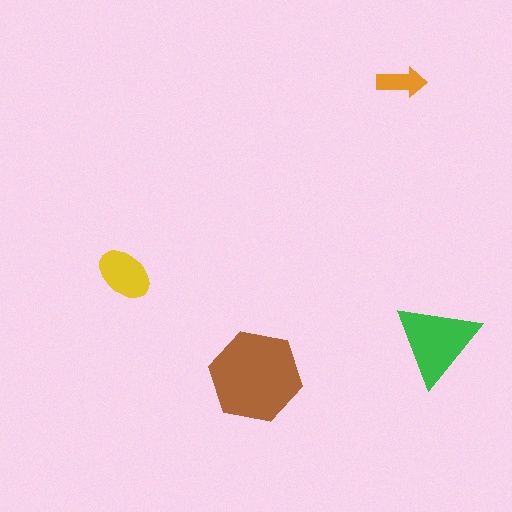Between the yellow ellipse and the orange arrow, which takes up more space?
The yellow ellipse.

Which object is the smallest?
The orange arrow.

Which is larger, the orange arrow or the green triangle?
The green triangle.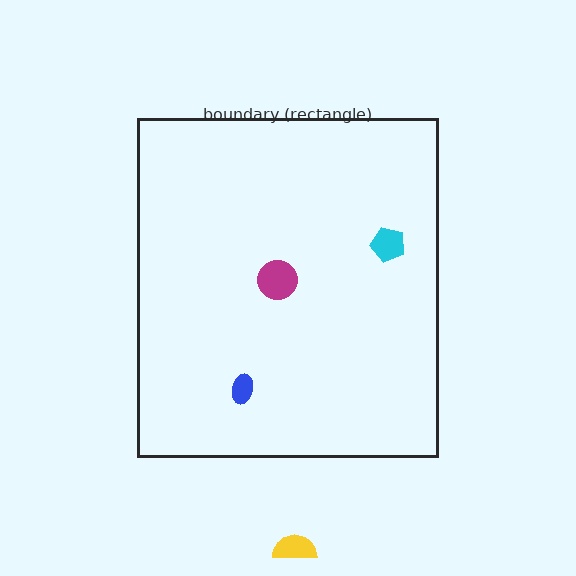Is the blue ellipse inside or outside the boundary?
Inside.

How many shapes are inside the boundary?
3 inside, 1 outside.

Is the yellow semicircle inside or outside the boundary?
Outside.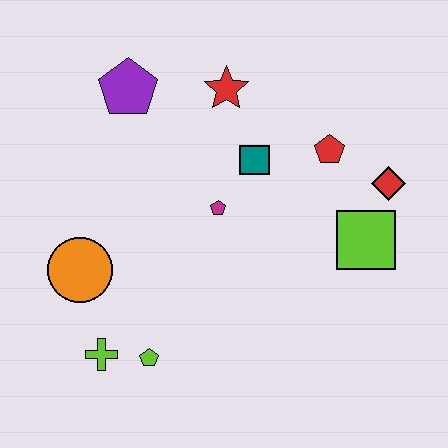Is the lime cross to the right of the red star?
No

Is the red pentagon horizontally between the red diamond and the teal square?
Yes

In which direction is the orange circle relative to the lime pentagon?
The orange circle is above the lime pentagon.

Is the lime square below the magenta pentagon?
Yes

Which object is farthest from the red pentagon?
The lime cross is farthest from the red pentagon.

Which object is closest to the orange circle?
The lime cross is closest to the orange circle.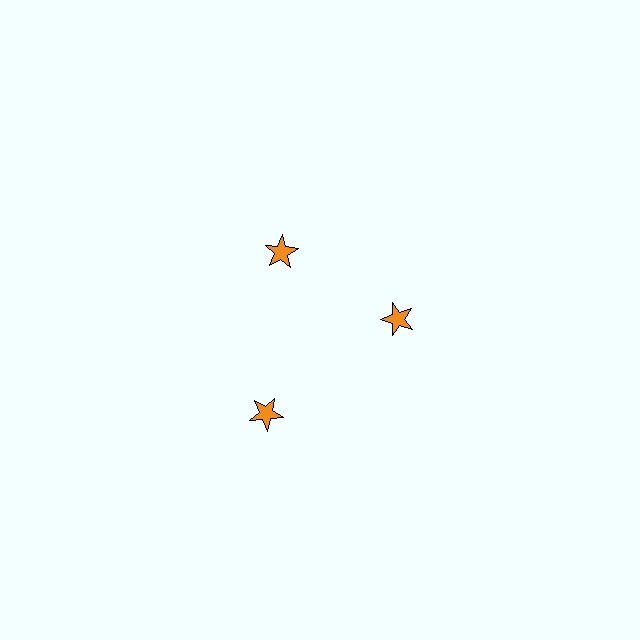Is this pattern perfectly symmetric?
No. The 3 orange stars are arranged in a ring, but one element near the 7 o'clock position is pushed outward from the center, breaking the 3-fold rotational symmetry.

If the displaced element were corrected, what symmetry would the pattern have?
It would have 3-fold rotational symmetry — the pattern would map onto itself every 120 degrees.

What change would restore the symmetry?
The symmetry would be restored by moving it inward, back onto the ring so that all 3 stars sit at equal angles and equal distance from the center.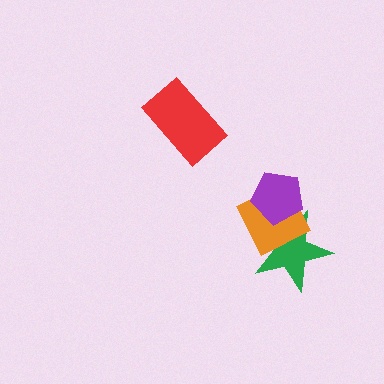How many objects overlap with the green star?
2 objects overlap with the green star.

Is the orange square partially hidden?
Yes, it is partially covered by another shape.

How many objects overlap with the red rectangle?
0 objects overlap with the red rectangle.